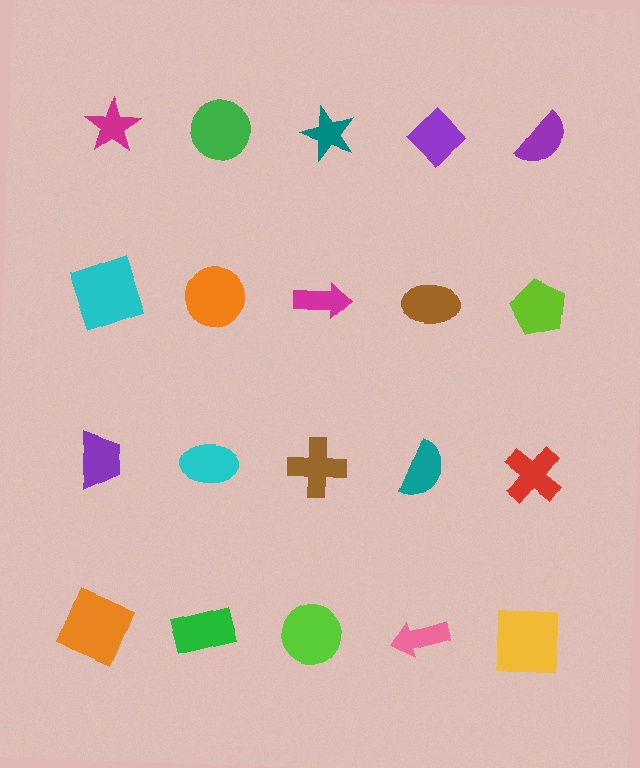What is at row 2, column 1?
A cyan square.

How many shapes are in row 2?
5 shapes.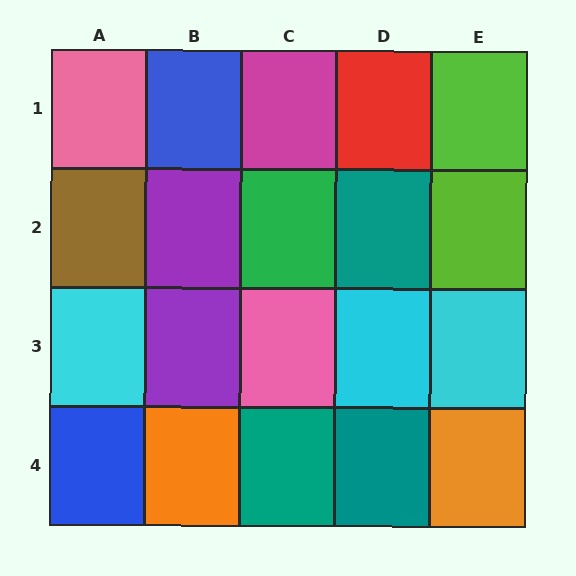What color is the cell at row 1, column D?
Red.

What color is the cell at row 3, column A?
Cyan.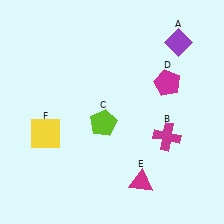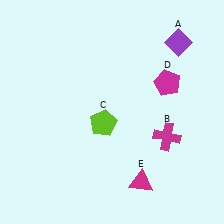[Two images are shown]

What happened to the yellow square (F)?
The yellow square (F) was removed in Image 2. It was in the bottom-left area of Image 1.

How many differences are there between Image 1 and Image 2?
There is 1 difference between the two images.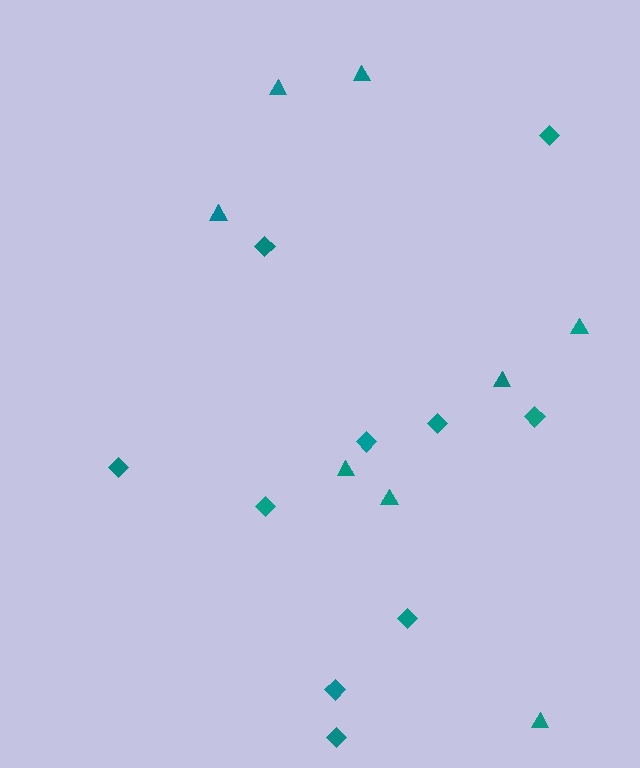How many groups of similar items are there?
There are 2 groups: one group of diamonds (10) and one group of triangles (8).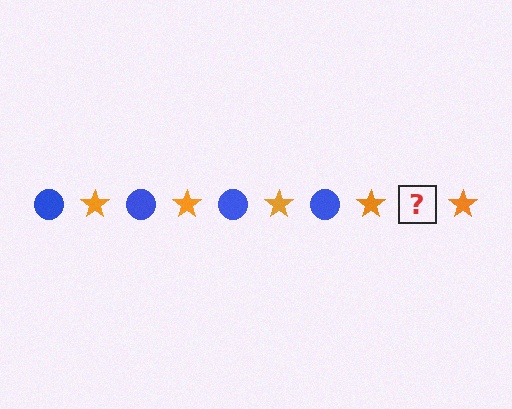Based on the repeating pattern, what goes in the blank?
The blank should be a blue circle.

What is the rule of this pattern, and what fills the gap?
The rule is that the pattern alternates between blue circle and orange star. The gap should be filled with a blue circle.